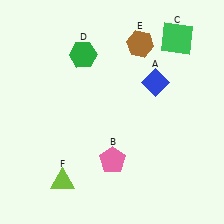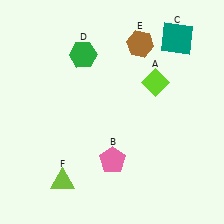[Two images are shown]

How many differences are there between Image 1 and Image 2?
There are 2 differences between the two images.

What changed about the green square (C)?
In Image 1, C is green. In Image 2, it changed to teal.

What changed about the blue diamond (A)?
In Image 1, A is blue. In Image 2, it changed to lime.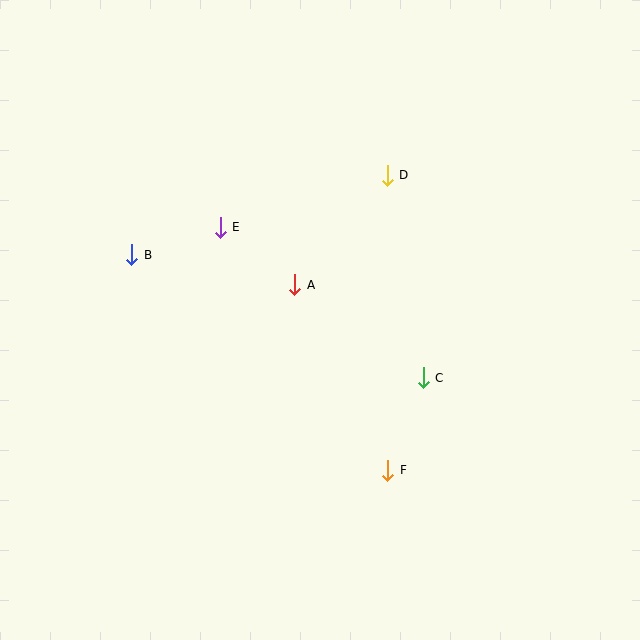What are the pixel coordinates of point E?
Point E is at (220, 227).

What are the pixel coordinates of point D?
Point D is at (387, 175).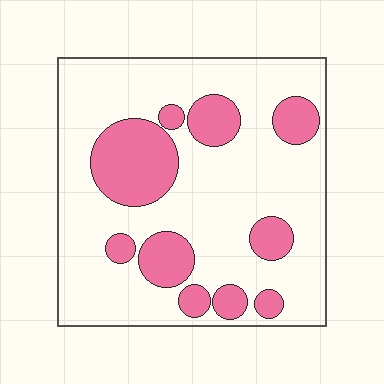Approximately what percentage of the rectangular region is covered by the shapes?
Approximately 25%.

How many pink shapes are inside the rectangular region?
10.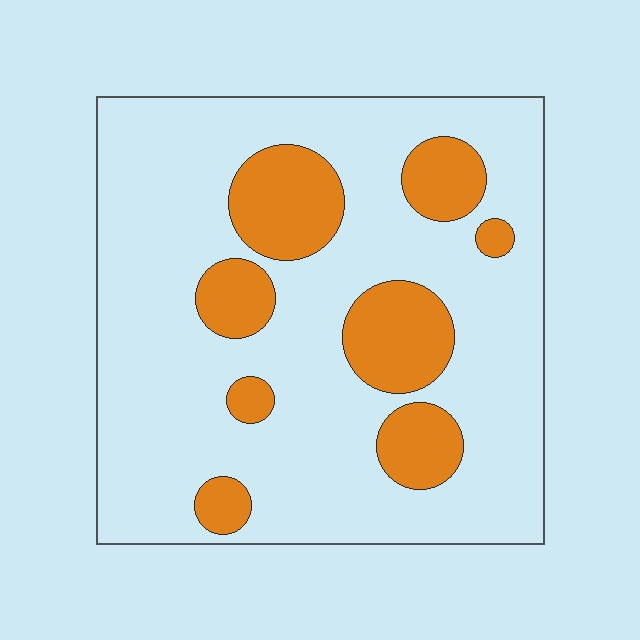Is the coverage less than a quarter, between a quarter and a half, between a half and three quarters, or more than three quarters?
Less than a quarter.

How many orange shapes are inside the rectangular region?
8.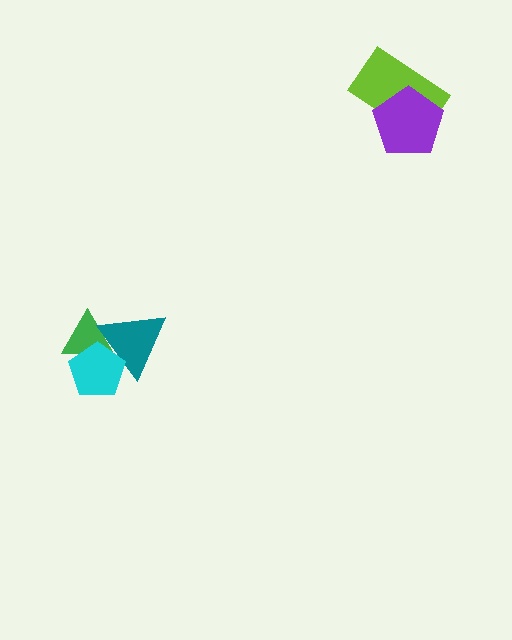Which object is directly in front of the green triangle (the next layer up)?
The teal triangle is directly in front of the green triangle.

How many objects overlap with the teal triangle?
2 objects overlap with the teal triangle.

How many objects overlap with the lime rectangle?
1 object overlaps with the lime rectangle.